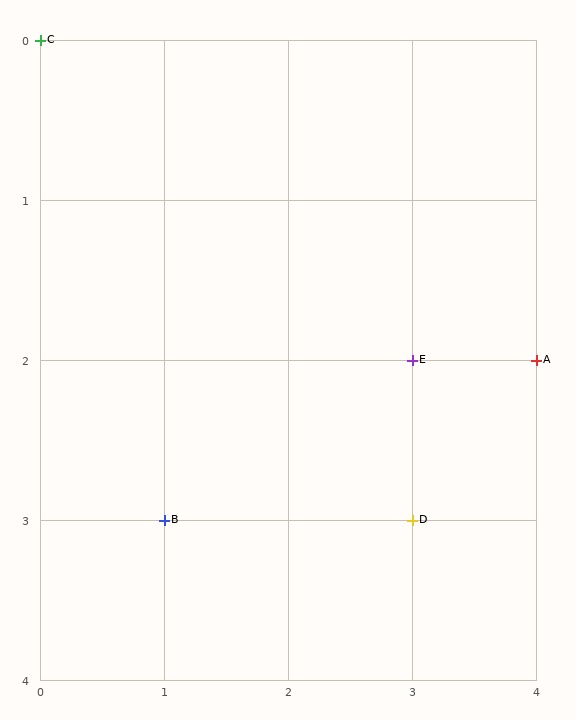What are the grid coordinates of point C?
Point C is at grid coordinates (0, 0).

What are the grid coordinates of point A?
Point A is at grid coordinates (4, 2).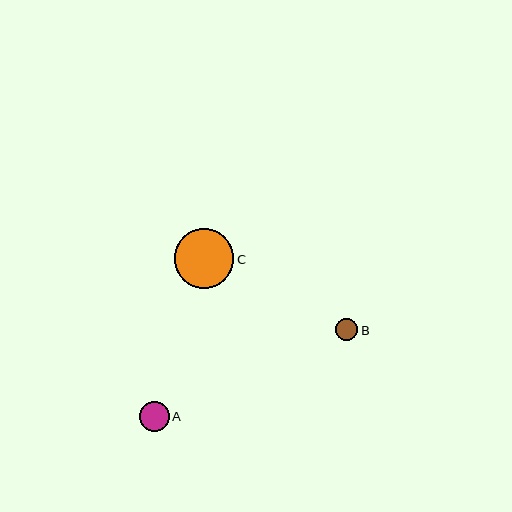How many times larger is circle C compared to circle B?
Circle C is approximately 2.7 times the size of circle B.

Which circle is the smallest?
Circle B is the smallest with a size of approximately 22 pixels.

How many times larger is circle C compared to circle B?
Circle C is approximately 2.7 times the size of circle B.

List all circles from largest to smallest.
From largest to smallest: C, A, B.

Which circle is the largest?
Circle C is the largest with a size of approximately 60 pixels.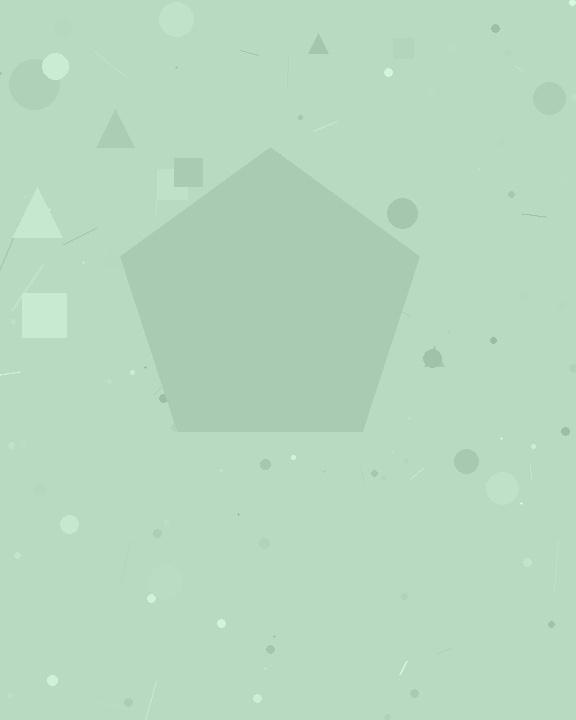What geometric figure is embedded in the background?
A pentagon is embedded in the background.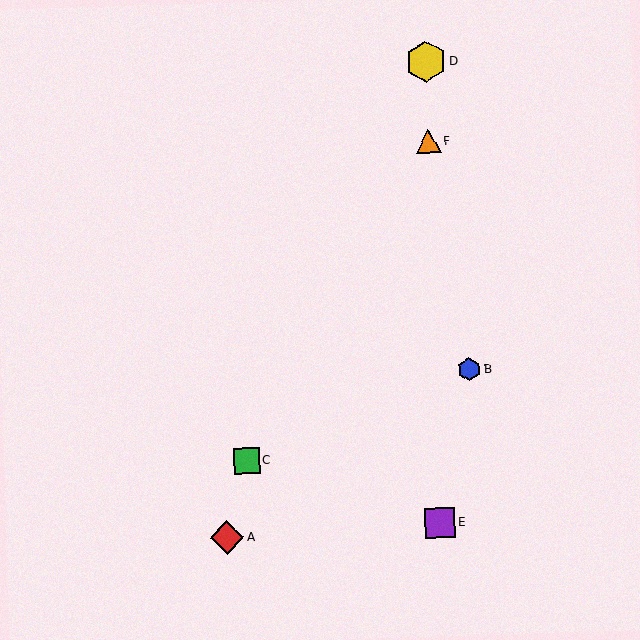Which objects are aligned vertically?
Objects D, E, F are aligned vertically.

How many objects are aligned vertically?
3 objects (D, E, F) are aligned vertically.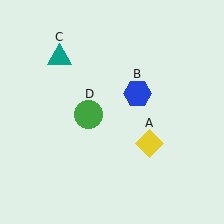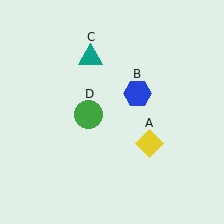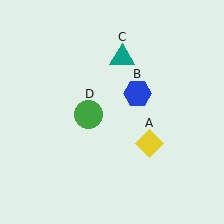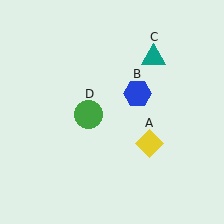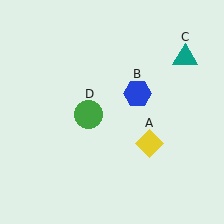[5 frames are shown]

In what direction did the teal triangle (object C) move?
The teal triangle (object C) moved right.